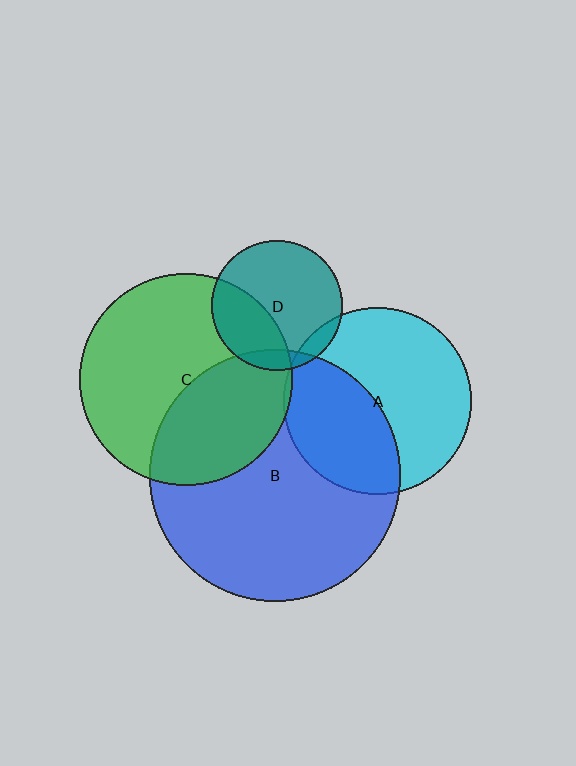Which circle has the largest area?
Circle B (blue).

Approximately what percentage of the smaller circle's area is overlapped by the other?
Approximately 35%.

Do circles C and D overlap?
Yes.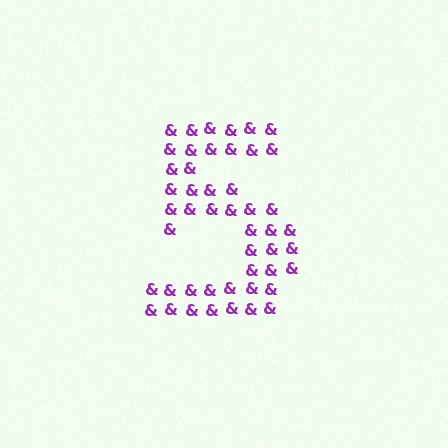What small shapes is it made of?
It is made of small ampersands.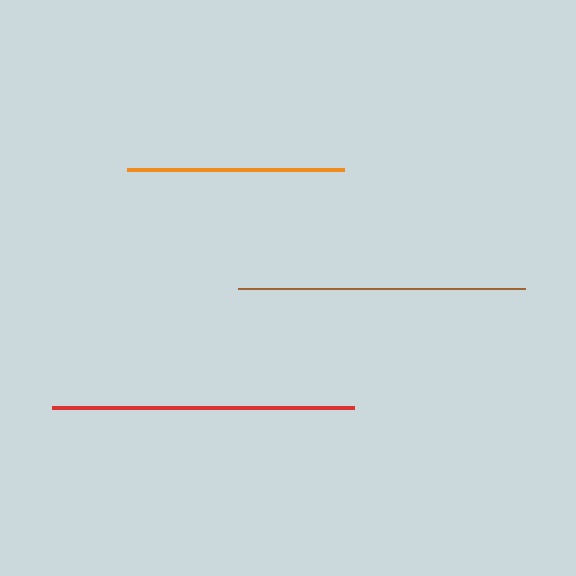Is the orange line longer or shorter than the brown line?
The brown line is longer than the orange line.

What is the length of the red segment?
The red segment is approximately 302 pixels long.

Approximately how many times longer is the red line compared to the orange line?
The red line is approximately 1.4 times the length of the orange line.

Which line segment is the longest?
The red line is the longest at approximately 302 pixels.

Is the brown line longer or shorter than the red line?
The red line is longer than the brown line.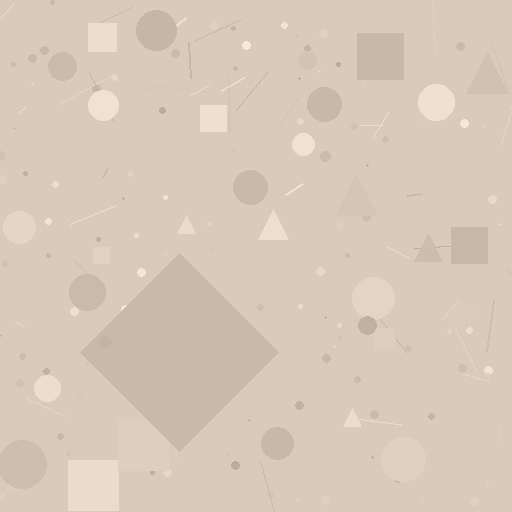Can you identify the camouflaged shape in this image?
The camouflaged shape is a diamond.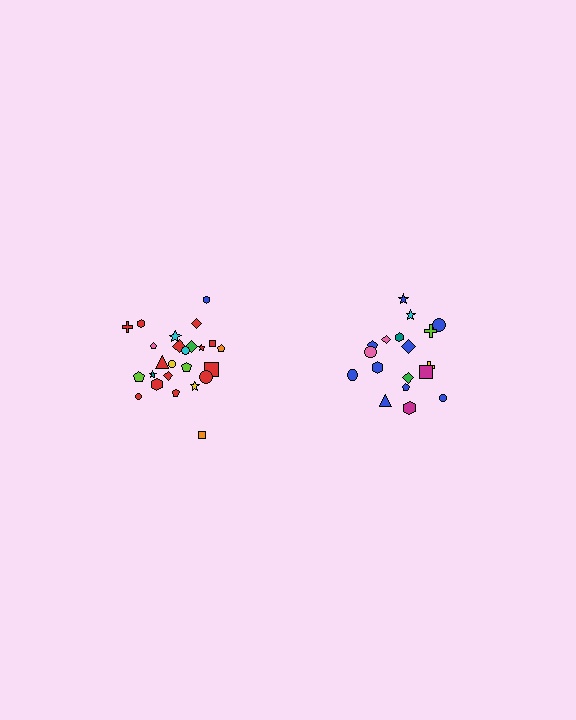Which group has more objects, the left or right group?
The left group.